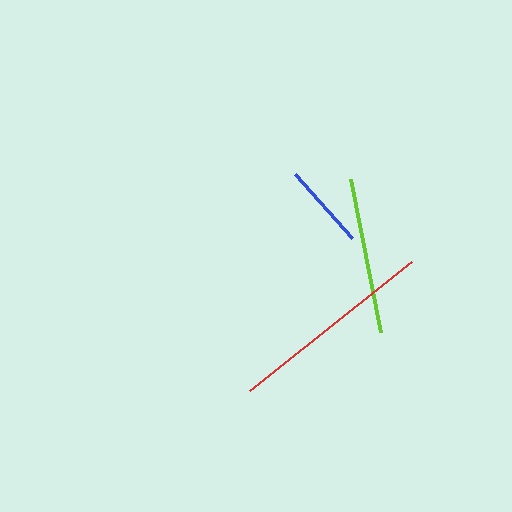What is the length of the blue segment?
The blue segment is approximately 85 pixels long.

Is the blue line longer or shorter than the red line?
The red line is longer than the blue line.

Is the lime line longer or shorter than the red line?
The red line is longer than the lime line.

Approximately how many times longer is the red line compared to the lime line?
The red line is approximately 1.3 times the length of the lime line.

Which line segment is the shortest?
The blue line is the shortest at approximately 85 pixels.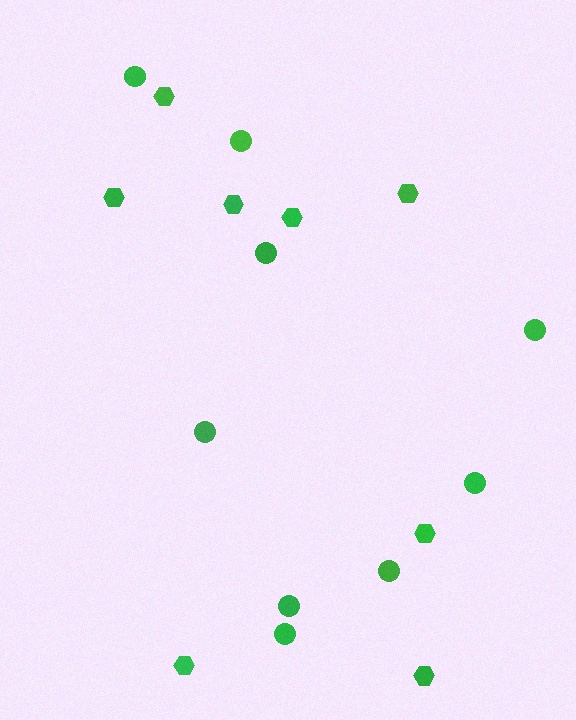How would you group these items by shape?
There are 2 groups: one group of hexagons (8) and one group of circles (9).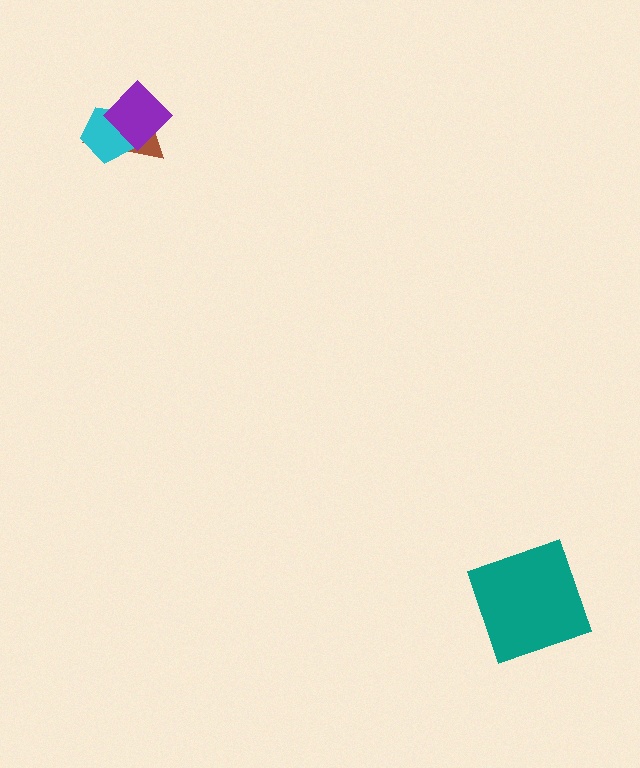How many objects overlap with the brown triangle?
2 objects overlap with the brown triangle.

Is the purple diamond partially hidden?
No, no other shape covers it.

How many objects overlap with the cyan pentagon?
2 objects overlap with the cyan pentagon.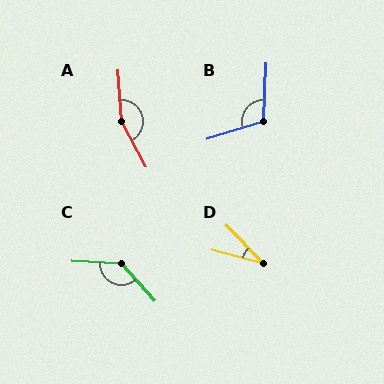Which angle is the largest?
A, at approximately 156 degrees.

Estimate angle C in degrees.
Approximately 135 degrees.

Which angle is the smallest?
D, at approximately 31 degrees.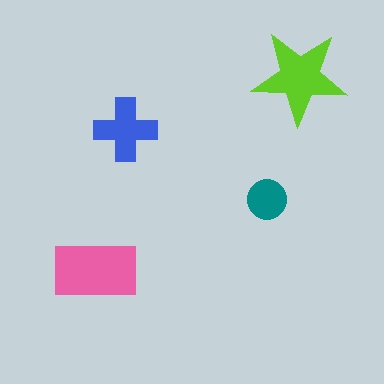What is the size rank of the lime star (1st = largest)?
2nd.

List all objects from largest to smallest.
The pink rectangle, the lime star, the blue cross, the teal circle.